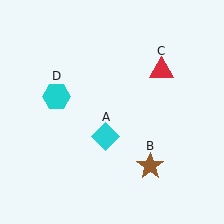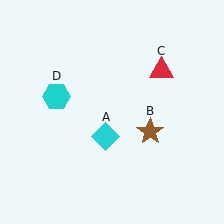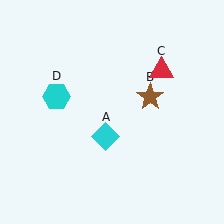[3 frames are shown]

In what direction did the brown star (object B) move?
The brown star (object B) moved up.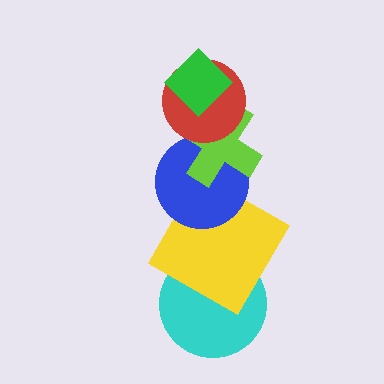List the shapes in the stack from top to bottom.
From top to bottom: the green diamond, the red circle, the lime cross, the blue circle, the yellow square, the cyan circle.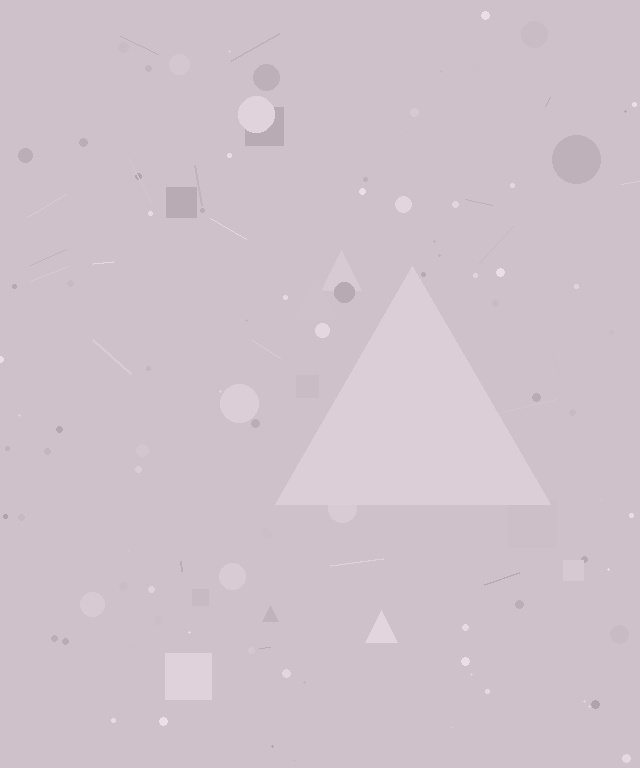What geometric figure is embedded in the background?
A triangle is embedded in the background.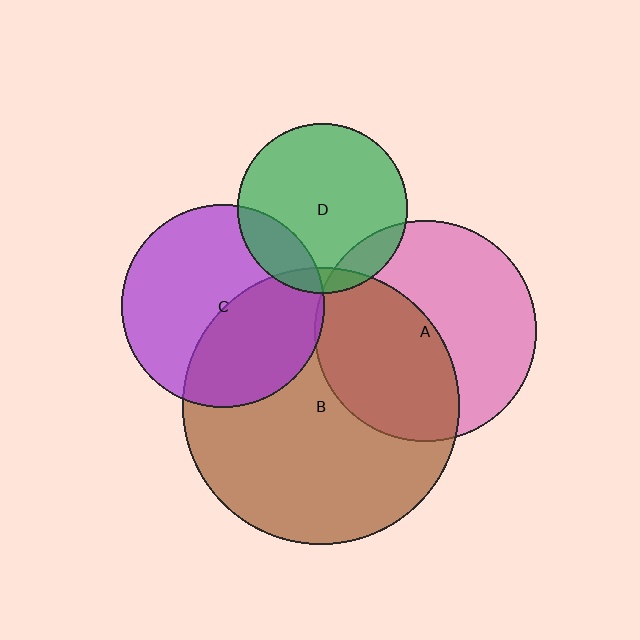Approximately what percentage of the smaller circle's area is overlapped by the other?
Approximately 45%.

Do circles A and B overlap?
Yes.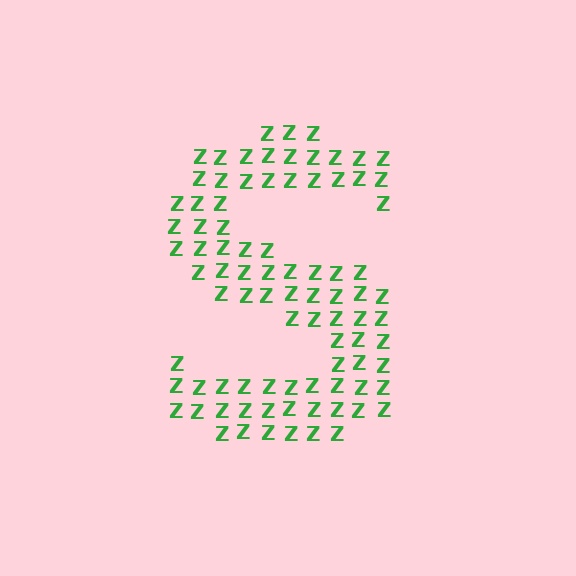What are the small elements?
The small elements are letter Z's.